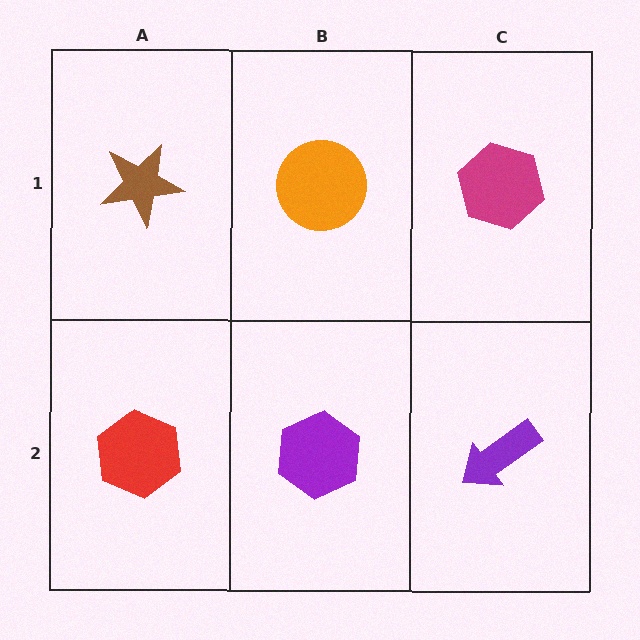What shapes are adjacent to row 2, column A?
A brown star (row 1, column A), a purple hexagon (row 2, column B).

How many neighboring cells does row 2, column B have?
3.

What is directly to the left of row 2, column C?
A purple hexagon.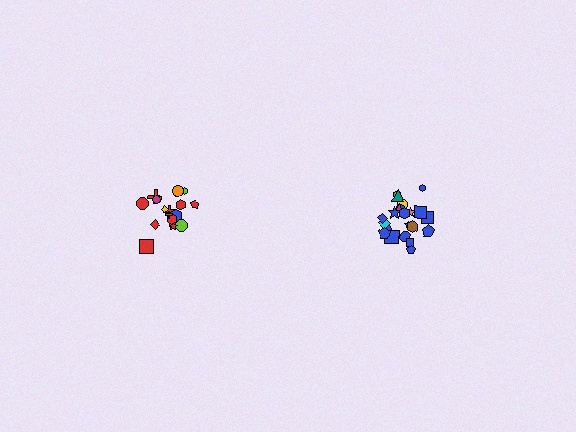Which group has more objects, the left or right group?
The right group.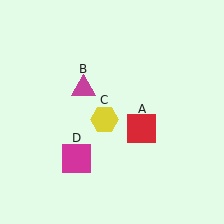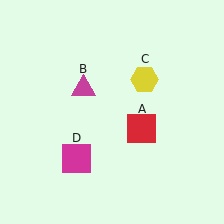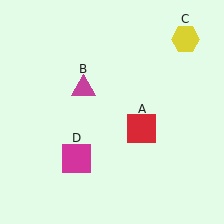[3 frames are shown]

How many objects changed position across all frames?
1 object changed position: yellow hexagon (object C).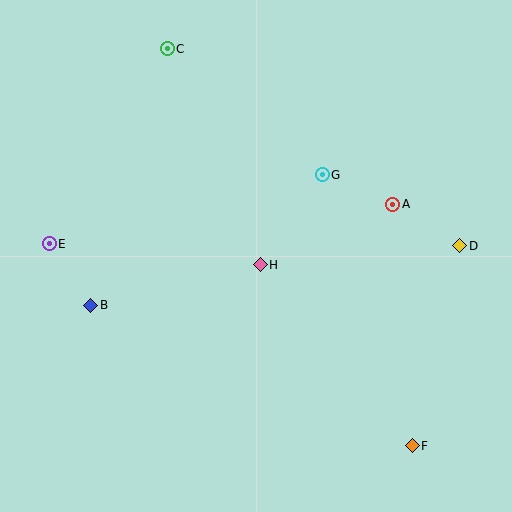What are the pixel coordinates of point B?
Point B is at (91, 305).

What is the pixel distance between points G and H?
The distance between G and H is 109 pixels.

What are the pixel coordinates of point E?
Point E is at (49, 244).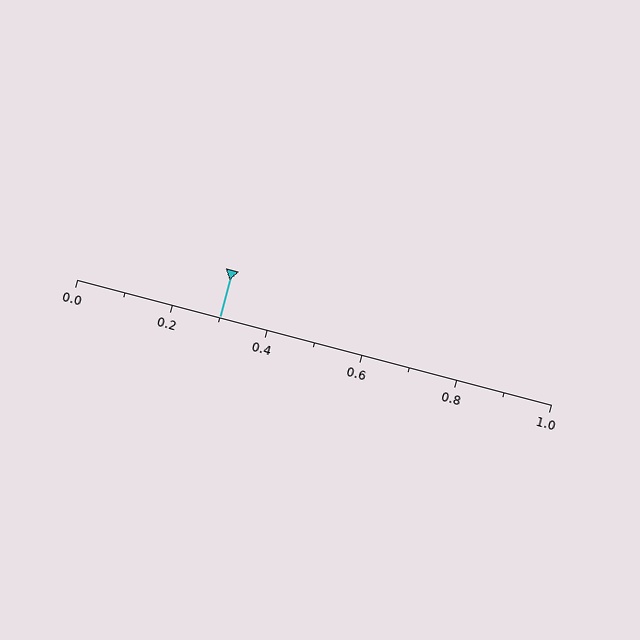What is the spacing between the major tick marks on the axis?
The major ticks are spaced 0.2 apart.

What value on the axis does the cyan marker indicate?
The marker indicates approximately 0.3.